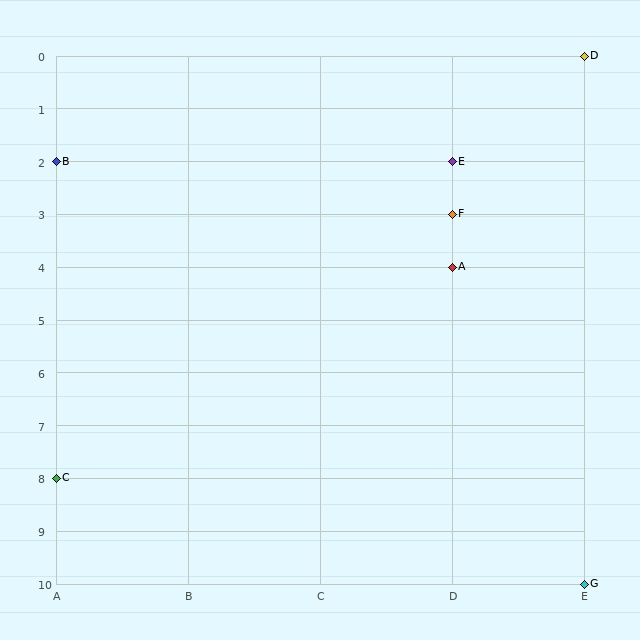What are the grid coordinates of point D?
Point D is at grid coordinates (E, 0).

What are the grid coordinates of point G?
Point G is at grid coordinates (E, 10).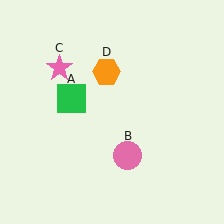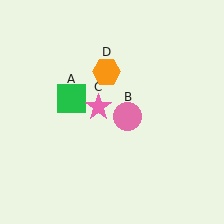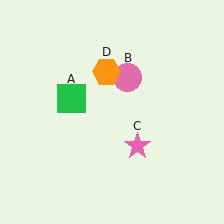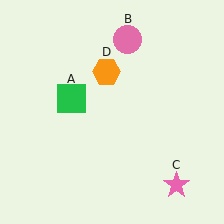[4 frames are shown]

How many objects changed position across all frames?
2 objects changed position: pink circle (object B), pink star (object C).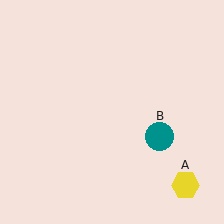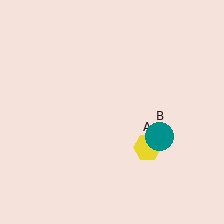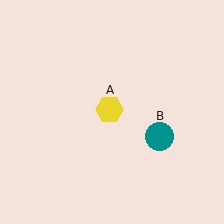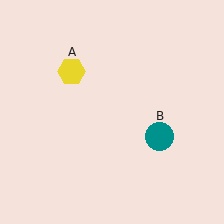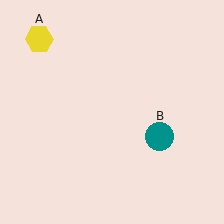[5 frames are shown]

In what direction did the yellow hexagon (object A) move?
The yellow hexagon (object A) moved up and to the left.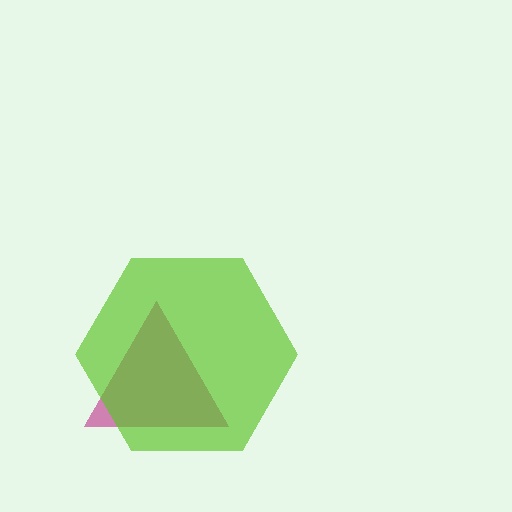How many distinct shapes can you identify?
There are 2 distinct shapes: a magenta triangle, a lime hexagon.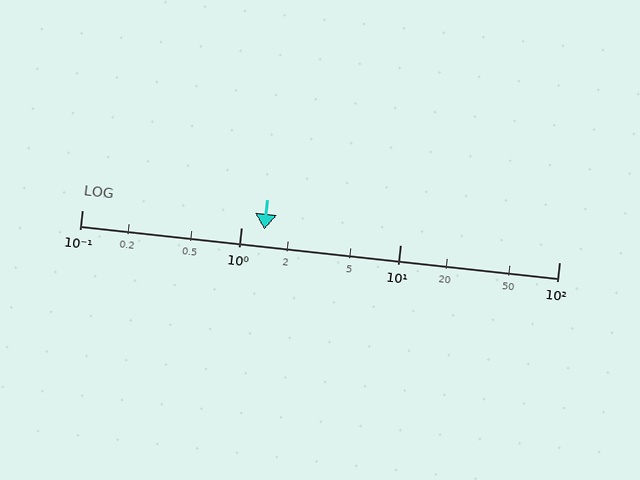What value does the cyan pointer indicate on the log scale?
The pointer indicates approximately 1.4.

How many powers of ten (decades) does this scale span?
The scale spans 3 decades, from 0.1 to 100.